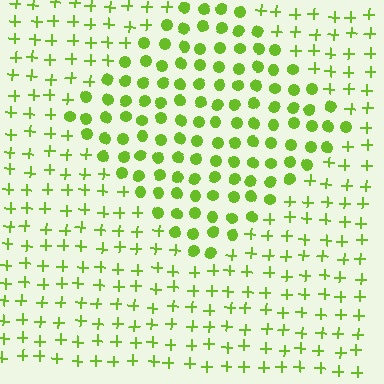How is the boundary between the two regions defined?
The boundary is defined by a change in element shape: circles inside vs. plus signs outside. All elements share the same color and spacing.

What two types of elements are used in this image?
The image uses circles inside the diamond region and plus signs outside it.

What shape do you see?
I see a diamond.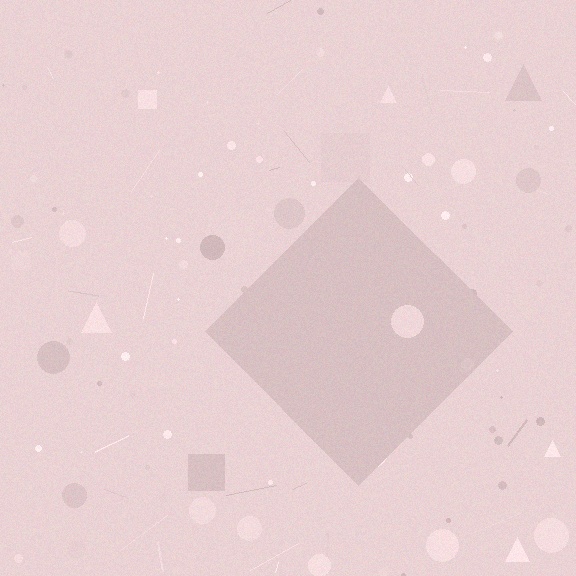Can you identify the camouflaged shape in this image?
The camouflaged shape is a diamond.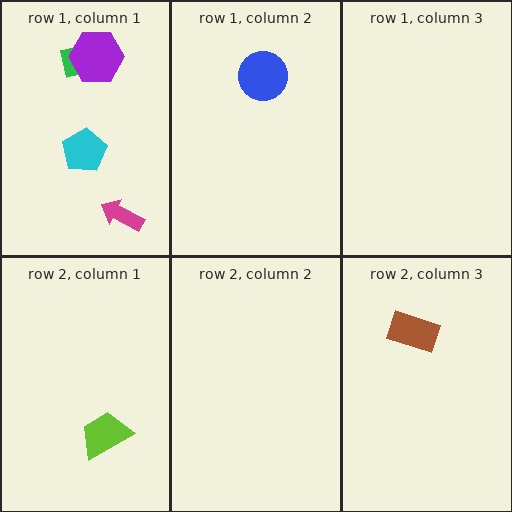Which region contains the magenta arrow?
The row 1, column 1 region.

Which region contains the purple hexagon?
The row 1, column 1 region.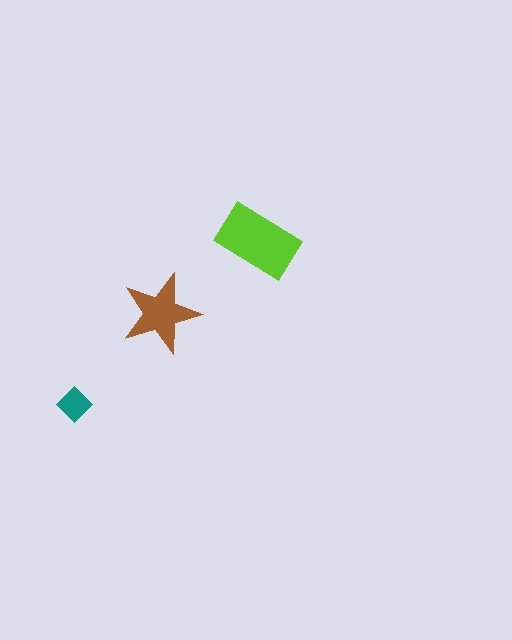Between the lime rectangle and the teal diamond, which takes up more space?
The lime rectangle.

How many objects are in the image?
There are 3 objects in the image.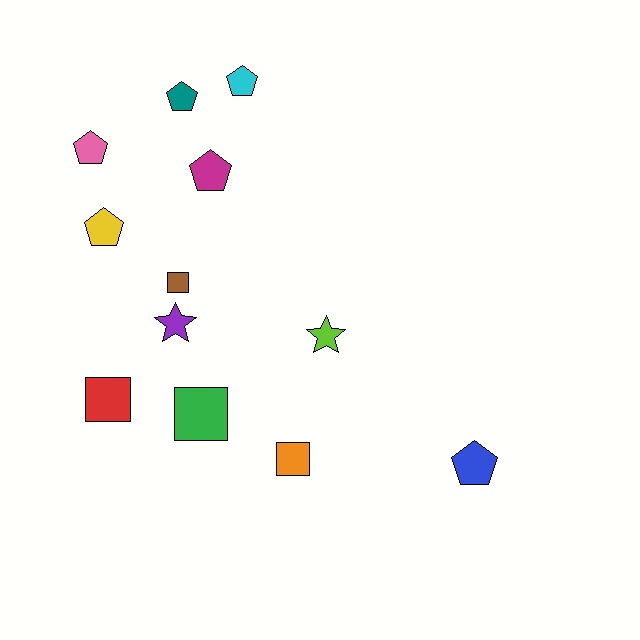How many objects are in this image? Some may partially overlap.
There are 12 objects.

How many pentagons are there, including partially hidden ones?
There are 6 pentagons.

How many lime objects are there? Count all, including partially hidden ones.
There is 1 lime object.